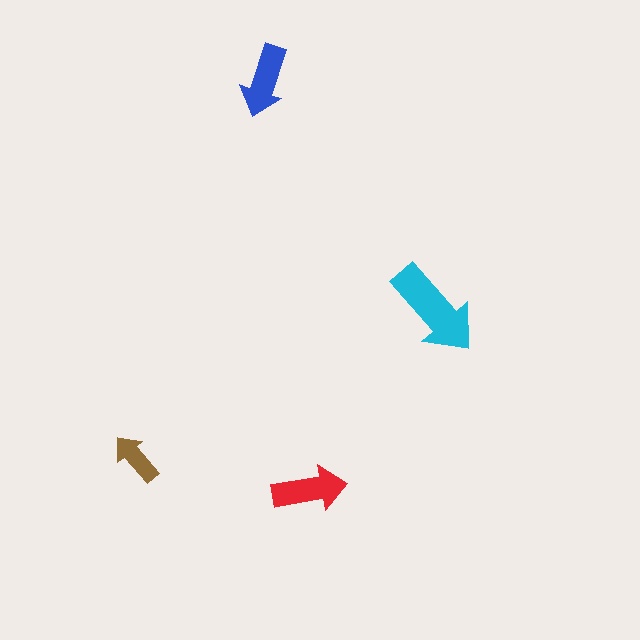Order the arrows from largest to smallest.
the cyan one, the red one, the blue one, the brown one.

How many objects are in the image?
There are 4 objects in the image.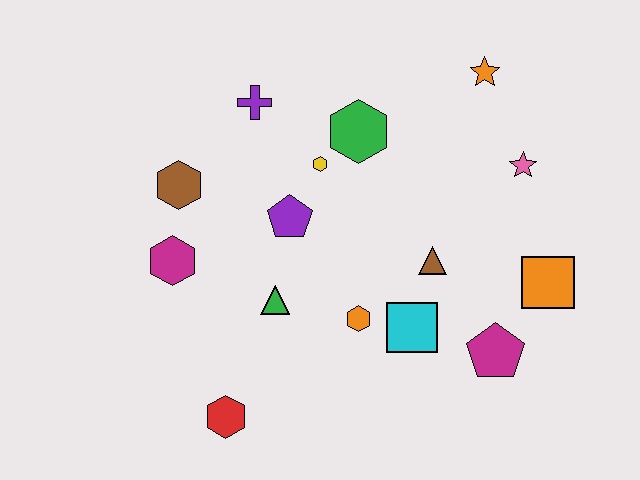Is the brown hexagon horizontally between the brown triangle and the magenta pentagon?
No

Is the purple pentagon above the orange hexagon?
Yes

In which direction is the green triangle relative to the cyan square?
The green triangle is to the left of the cyan square.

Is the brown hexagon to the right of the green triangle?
No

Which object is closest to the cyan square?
The orange hexagon is closest to the cyan square.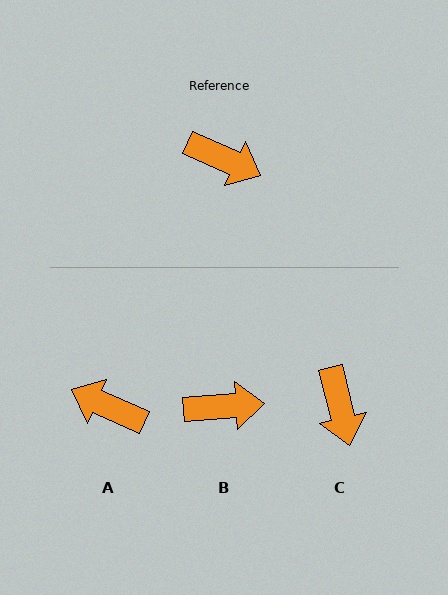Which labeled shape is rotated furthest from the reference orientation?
A, about 180 degrees away.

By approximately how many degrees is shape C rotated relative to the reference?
Approximately 52 degrees clockwise.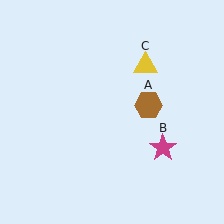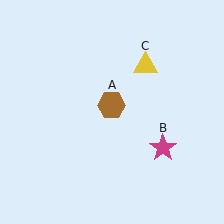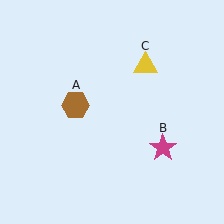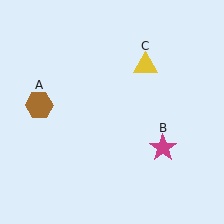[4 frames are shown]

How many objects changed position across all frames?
1 object changed position: brown hexagon (object A).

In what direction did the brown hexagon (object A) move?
The brown hexagon (object A) moved left.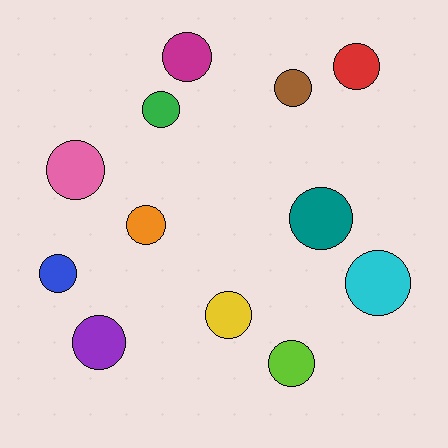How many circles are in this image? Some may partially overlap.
There are 12 circles.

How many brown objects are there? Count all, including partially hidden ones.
There is 1 brown object.